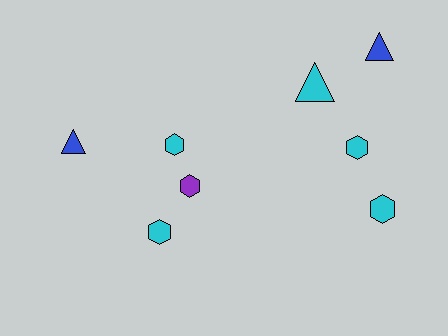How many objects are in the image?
There are 8 objects.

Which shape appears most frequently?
Hexagon, with 5 objects.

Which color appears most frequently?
Cyan, with 5 objects.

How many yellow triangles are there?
There are no yellow triangles.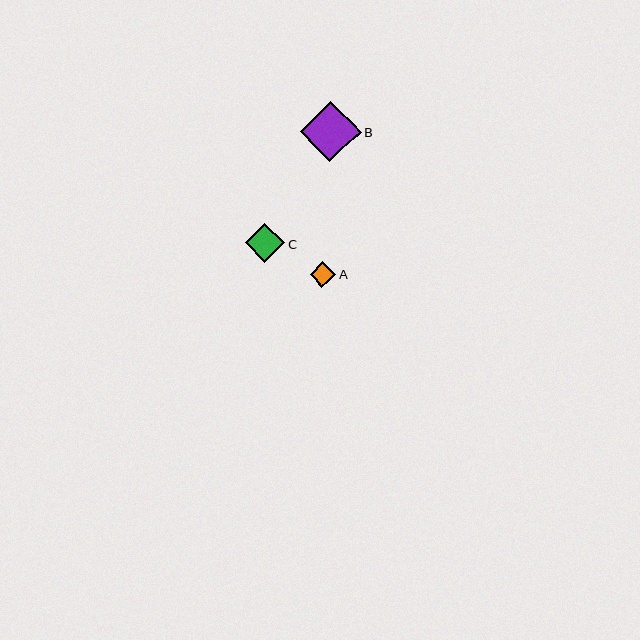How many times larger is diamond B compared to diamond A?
Diamond B is approximately 2.3 times the size of diamond A.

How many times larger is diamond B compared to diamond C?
Diamond B is approximately 1.5 times the size of diamond C.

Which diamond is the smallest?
Diamond A is the smallest with a size of approximately 26 pixels.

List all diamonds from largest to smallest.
From largest to smallest: B, C, A.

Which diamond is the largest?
Diamond B is the largest with a size of approximately 60 pixels.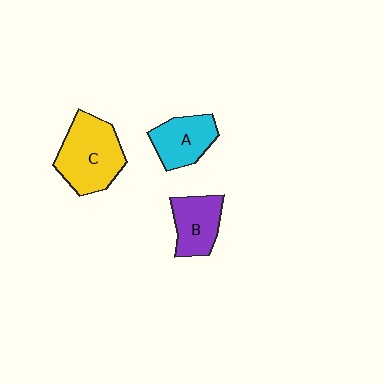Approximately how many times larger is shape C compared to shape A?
Approximately 1.5 times.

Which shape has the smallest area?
Shape B (purple).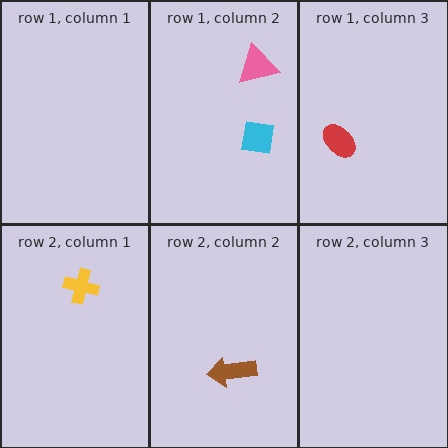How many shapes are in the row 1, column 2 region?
2.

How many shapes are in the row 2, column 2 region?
1.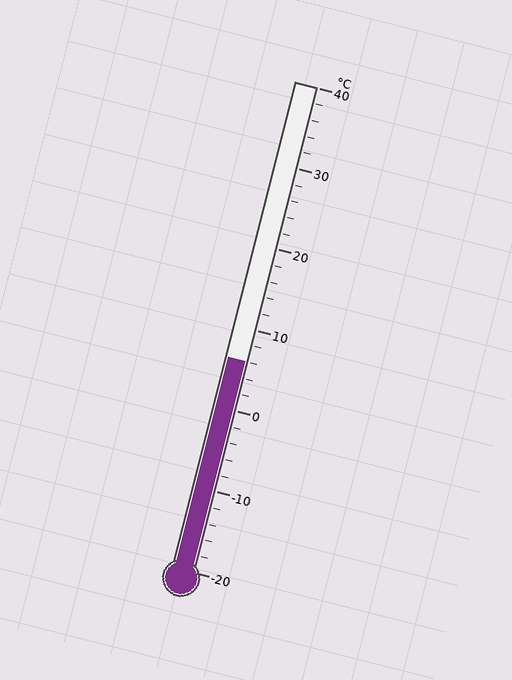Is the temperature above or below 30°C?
The temperature is below 30°C.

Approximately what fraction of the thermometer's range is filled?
The thermometer is filled to approximately 45% of its range.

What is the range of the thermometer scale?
The thermometer scale ranges from -20°C to 40°C.